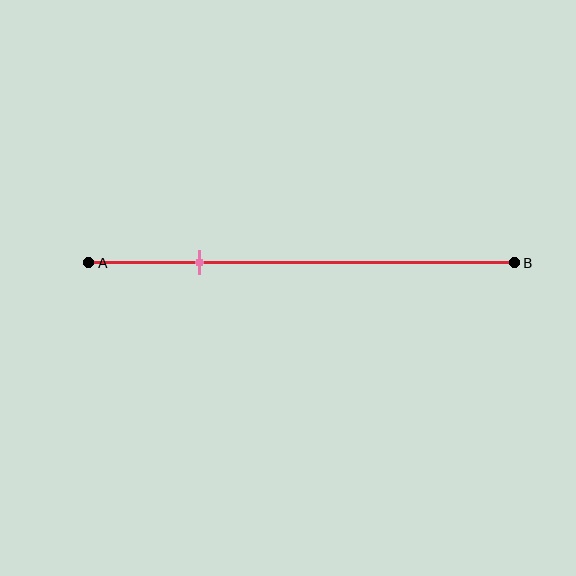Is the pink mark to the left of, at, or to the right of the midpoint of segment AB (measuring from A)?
The pink mark is to the left of the midpoint of segment AB.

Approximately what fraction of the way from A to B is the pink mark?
The pink mark is approximately 25% of the way from A to B.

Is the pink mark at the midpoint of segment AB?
No, the mark is at about 25% from A, not at the 50% midpoint.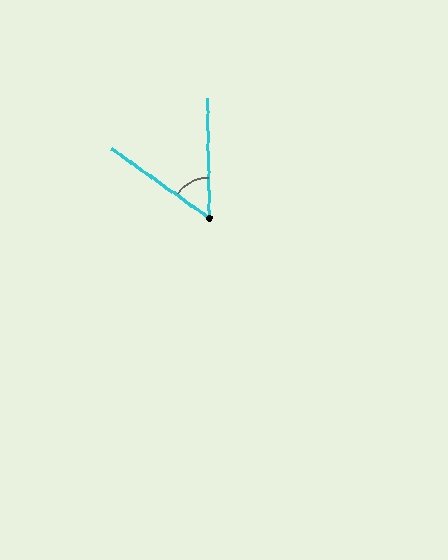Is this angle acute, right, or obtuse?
It is acute.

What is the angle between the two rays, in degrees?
Approximately 53 degrees.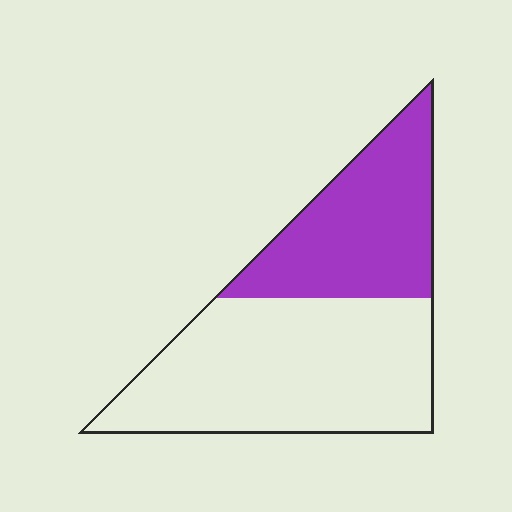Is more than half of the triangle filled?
No.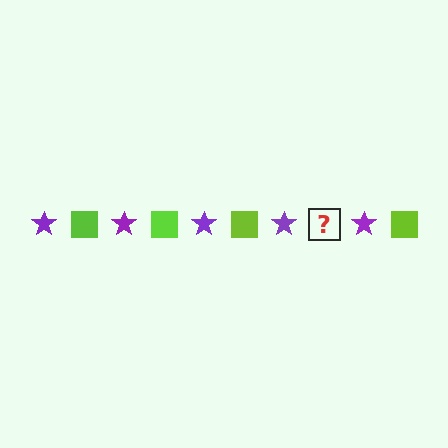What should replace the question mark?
The question mark should be replaced with a lime square.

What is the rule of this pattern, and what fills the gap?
The rule is that the pattern alternates between purple star and lime square. The gap should be filled with a lime square.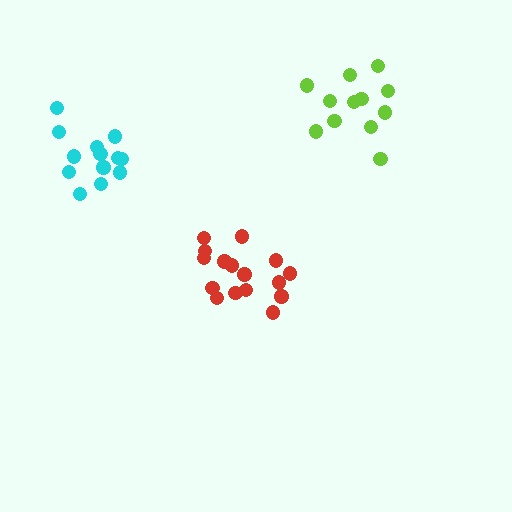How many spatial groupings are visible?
There are 3 spatial groupings.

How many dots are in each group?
Group 1: 16 dots, Group 2: 12 dots, Group 3: 13 dots (41 total).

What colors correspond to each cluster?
The clusters are colored: red, lime, cyan.